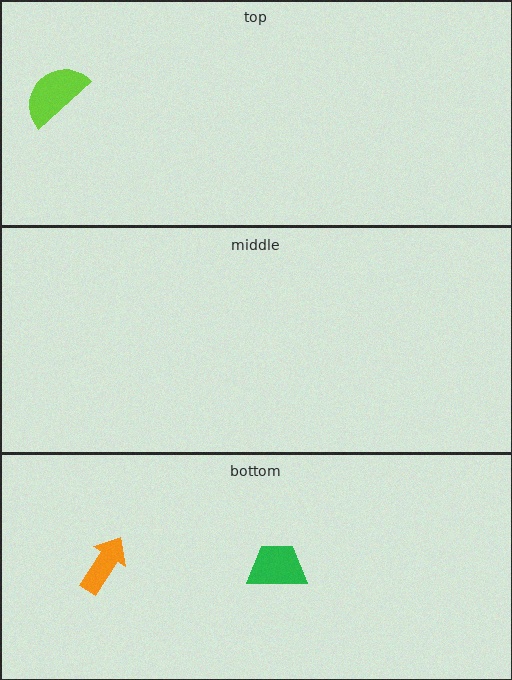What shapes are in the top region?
The lime semicircle.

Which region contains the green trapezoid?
The bottom region.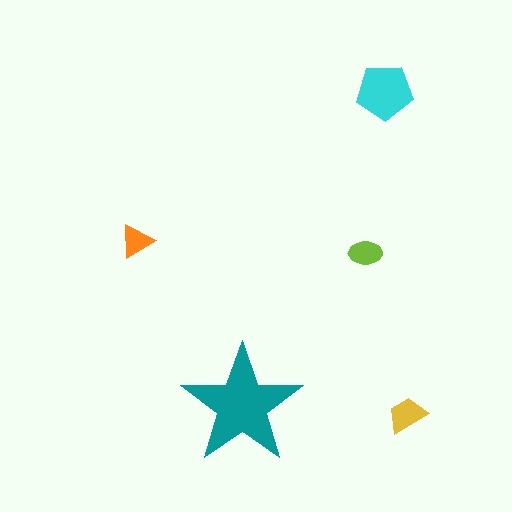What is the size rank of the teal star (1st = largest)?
1st.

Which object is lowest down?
The yellow trapezoid is bottommost.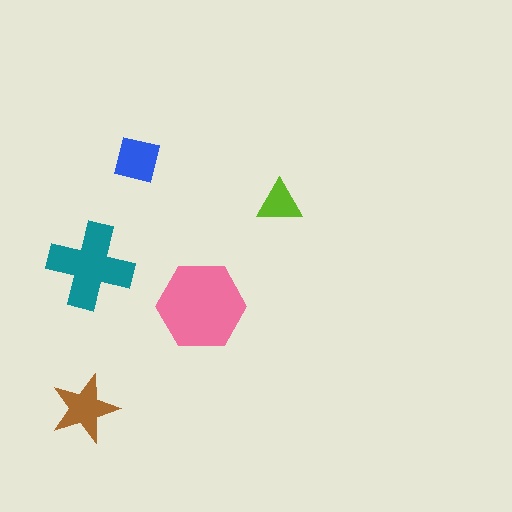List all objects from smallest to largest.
The lime triangle, the blue square, the brown star, the teal cross, the pink hexagon.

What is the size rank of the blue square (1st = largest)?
4th.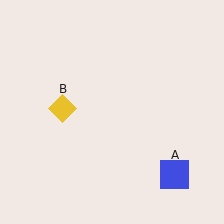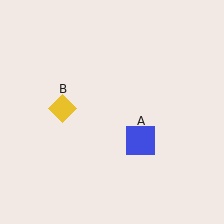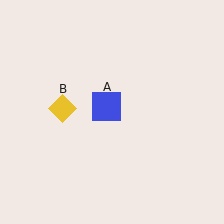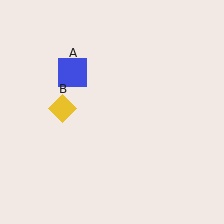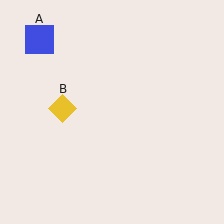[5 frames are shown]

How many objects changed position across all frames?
1 object changed position: blue square (object A).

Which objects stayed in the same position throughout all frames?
Yellow diamond (object B) remained stationary.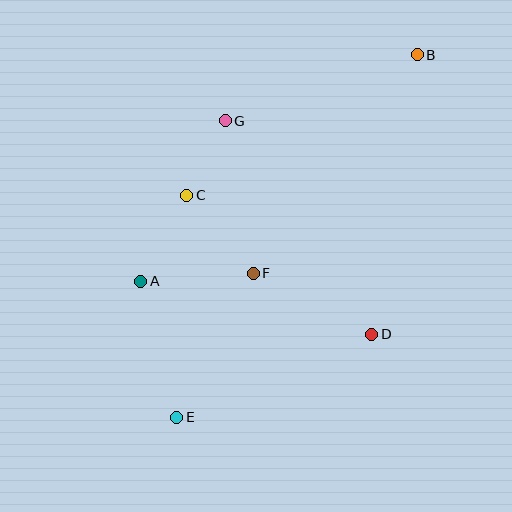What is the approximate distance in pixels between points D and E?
The distance between D and E is approximately 212 pixels.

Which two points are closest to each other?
Points C and G are closest to each other.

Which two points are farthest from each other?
Points B and E are farthest from each other.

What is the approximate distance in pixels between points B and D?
The distance between B and D is approximately 283 pixels.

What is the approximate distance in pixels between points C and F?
The distance between C and F is approximately 102 pixels.